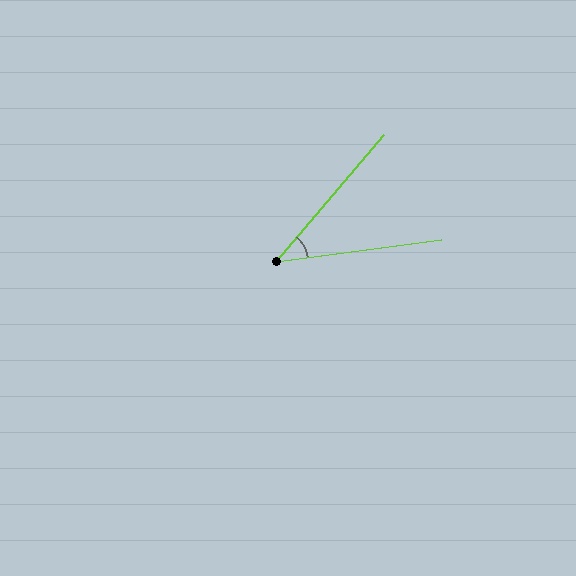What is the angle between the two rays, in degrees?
Approximately 42 degrees.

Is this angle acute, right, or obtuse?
It is acute.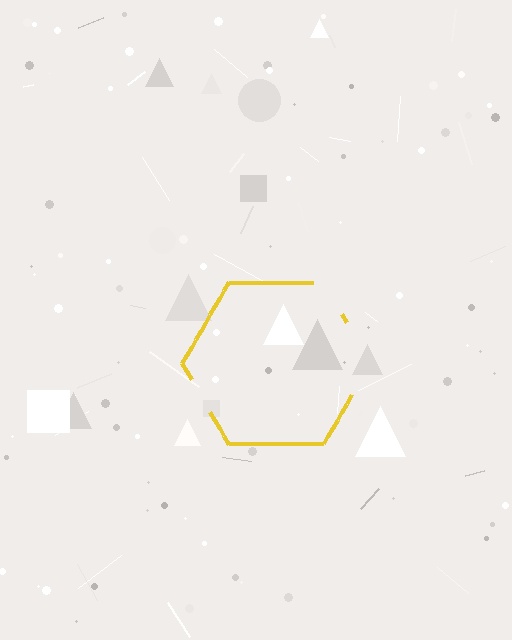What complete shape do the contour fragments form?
The contour fragments form a hexagon.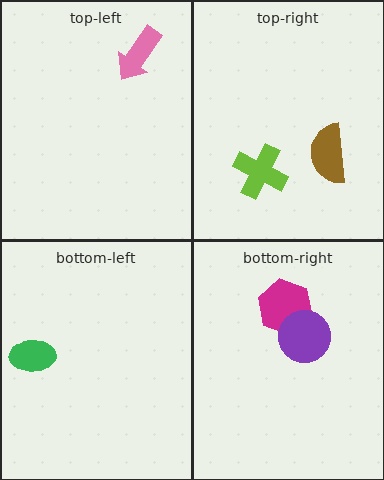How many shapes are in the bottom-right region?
2.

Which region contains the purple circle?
The bottom-right region.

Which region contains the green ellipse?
The bottom-left region.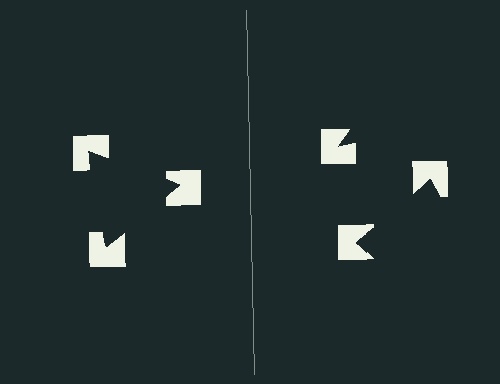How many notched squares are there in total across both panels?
6 — 3 on each side.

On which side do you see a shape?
An illusory triangle appears on the left side. On the right side the wedge cuts are rotated, so no coherent shape forms.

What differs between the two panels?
The notched squares are positioned identically on both sides; only the wedge orientations differ. On the left they align to a triangle; on the right they are misaligned.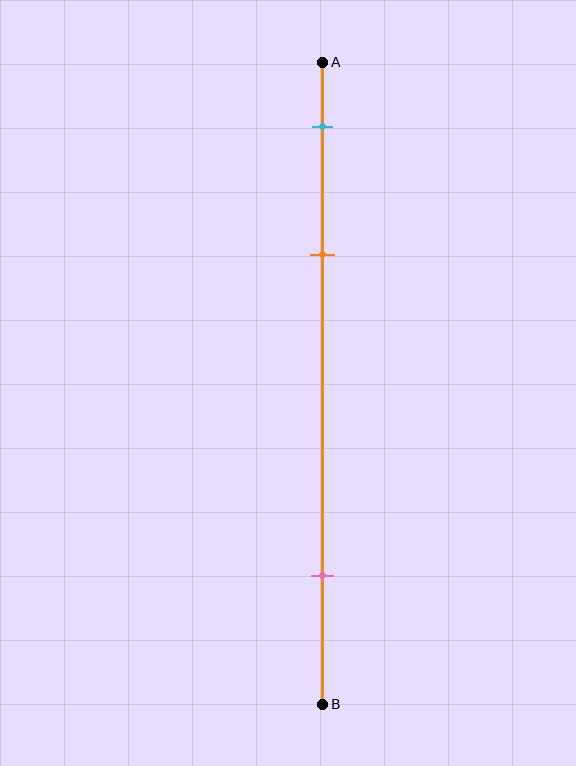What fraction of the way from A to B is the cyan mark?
The cyan mark is approximately 10% (0.1) of the way from A to B.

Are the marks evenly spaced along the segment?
No, the marks are not evenly spaced.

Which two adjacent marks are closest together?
The cyan and orange marks are the closest adjacent pair.